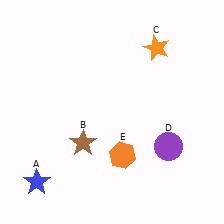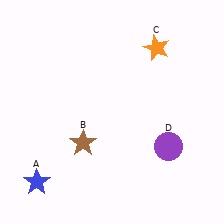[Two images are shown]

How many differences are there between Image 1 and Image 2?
There is 1 difference between the two images.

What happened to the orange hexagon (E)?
The orange hexagon (E) was removed in Image 2. It was in the bottom-right area of Image 1.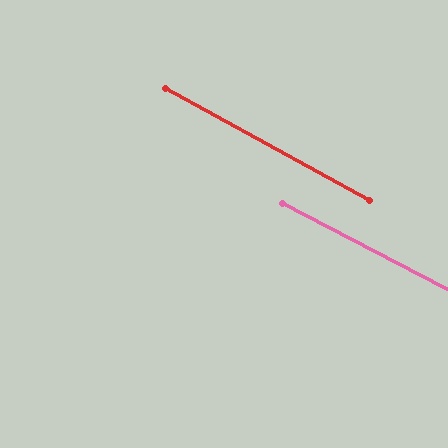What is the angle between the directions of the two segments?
Approximately 1 degree.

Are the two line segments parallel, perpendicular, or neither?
Parallel — their directions differ by only 1.4°.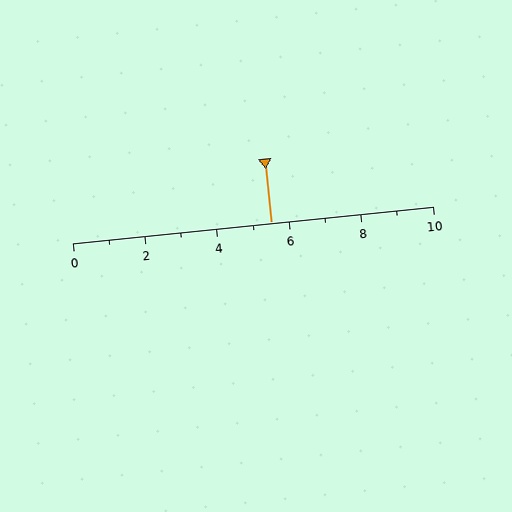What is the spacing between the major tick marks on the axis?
The major ticks are spaced 2 apart.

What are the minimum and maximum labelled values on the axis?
The axis runs from 0 to 10.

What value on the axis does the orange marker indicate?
The marker indicates approximately 5.5.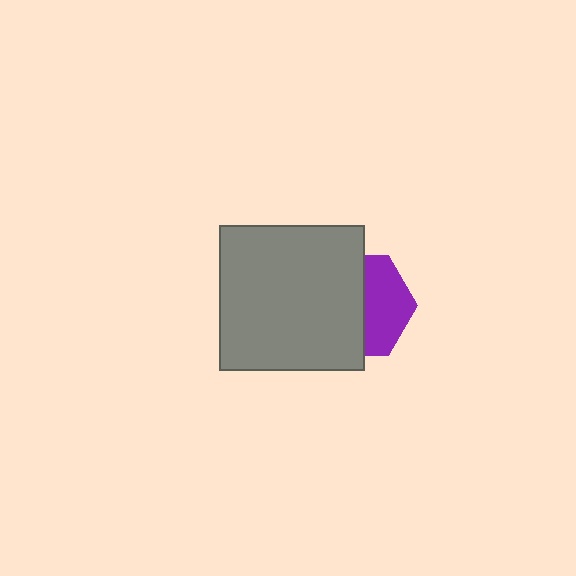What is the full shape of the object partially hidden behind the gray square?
The partially hidden object is a purple hexagon.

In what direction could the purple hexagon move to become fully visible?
The purple hexagon could move right. That would shift it out from behind the gray square entirely.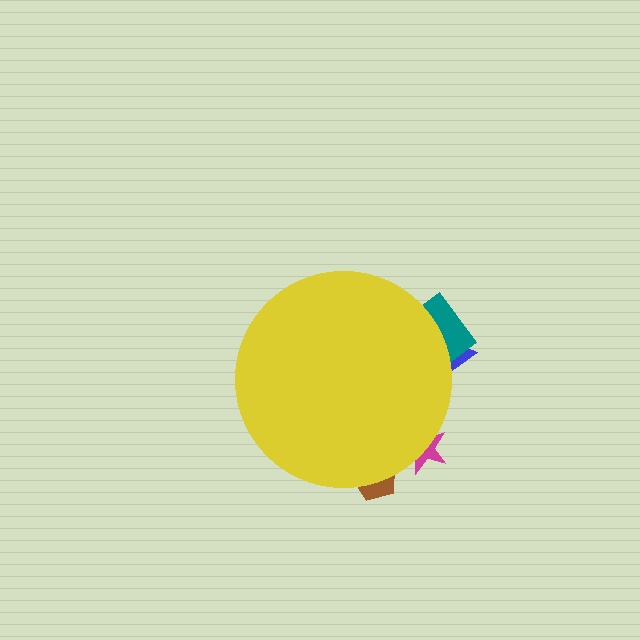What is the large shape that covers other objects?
A yellow circle.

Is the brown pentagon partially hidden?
Yes, the brown pentagon is partially hidden behind the yellow circle.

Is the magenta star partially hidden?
Yes, the magenta star is partially hidden behind the yellow circle.